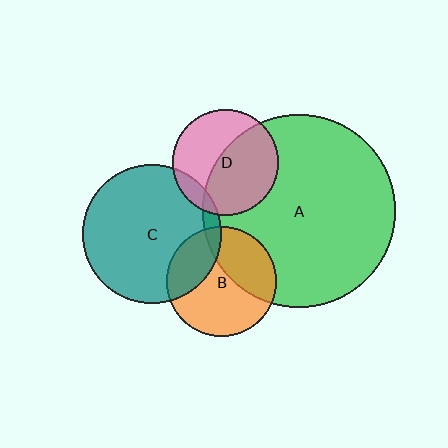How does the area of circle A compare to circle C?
Approximately 1.9 times.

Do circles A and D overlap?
Yes.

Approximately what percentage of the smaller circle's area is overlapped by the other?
Approximately 55%.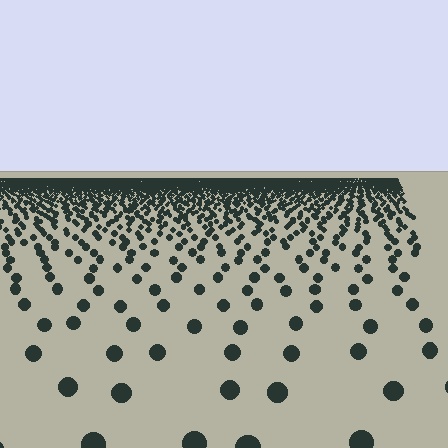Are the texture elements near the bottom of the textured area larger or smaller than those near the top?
Larger. Near the bottom, elements are closer to the viewer and appear at a bigger on-screen size.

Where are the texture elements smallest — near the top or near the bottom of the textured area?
Near the top.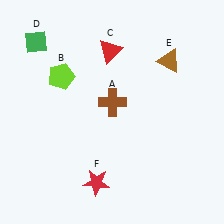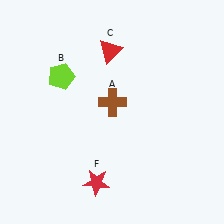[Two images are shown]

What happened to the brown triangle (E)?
The brown triangle (E) was removed in Image 2. It was in the top-right area of Image 1.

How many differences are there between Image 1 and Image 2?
There are 2 differences between the two images.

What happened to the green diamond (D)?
The green diamond (D) was removed in Image 2. It was in the top-left area of Image 1.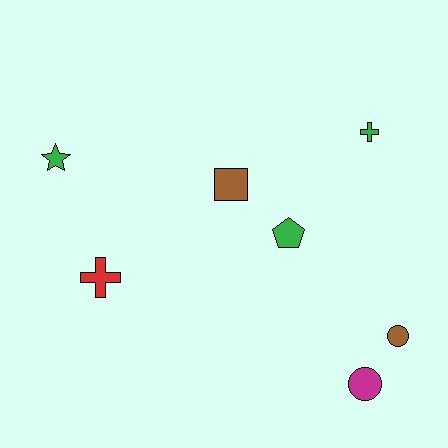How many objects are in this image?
There are 7 objects.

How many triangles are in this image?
There are no triangles.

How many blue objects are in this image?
There are no blue objects.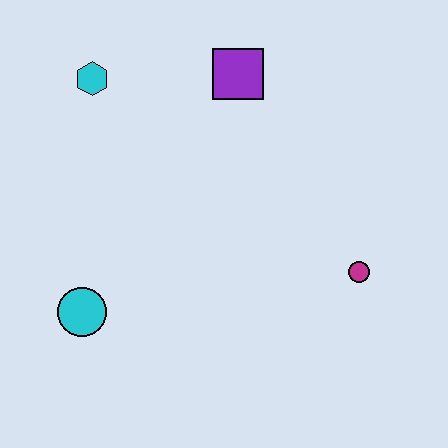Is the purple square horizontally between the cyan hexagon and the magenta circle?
Yes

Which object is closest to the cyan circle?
The cyan hexagon is closest to the cyan circle.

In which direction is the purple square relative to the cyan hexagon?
The purple square is to the right of the cyan hexagon.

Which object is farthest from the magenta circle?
The cyan hexagon is farthest from the magenta circle.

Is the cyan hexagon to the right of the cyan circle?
Yes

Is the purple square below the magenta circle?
No